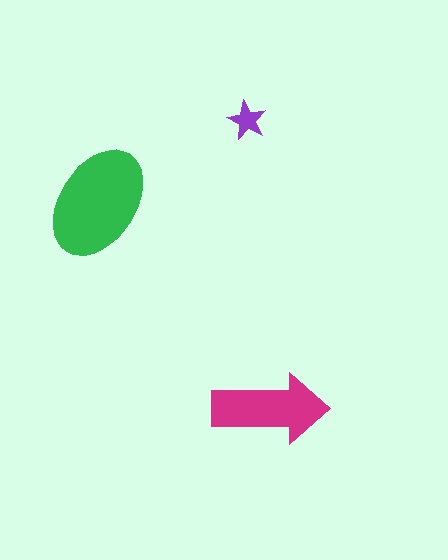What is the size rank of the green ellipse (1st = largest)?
1st.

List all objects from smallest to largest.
The purple star, the magenta arrow, the green ellipse.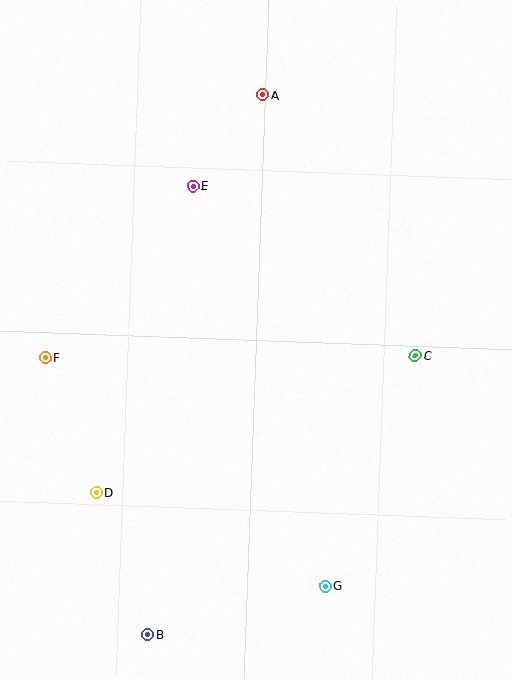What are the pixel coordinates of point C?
Point C is at (415, 356).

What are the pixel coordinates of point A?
Point A is at (263, 95).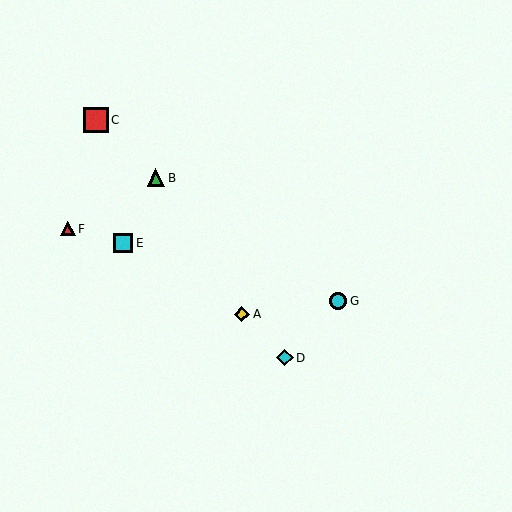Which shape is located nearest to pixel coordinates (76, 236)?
The red triangle (labeled F) at (68, 229) is nearest to that location.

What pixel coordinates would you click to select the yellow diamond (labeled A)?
Click at (242, 314) to select the yellow diamond A.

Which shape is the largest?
The red square (labeled C) is the largest.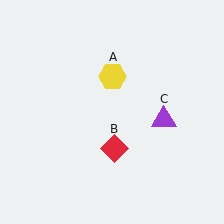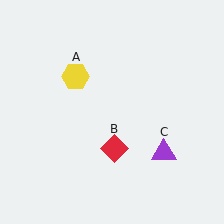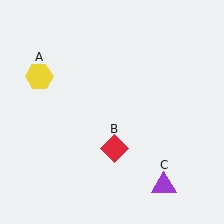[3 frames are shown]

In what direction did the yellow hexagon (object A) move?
The yellow hexagon (object A) moved left.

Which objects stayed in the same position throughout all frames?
Red diamond (object B) remained stationary.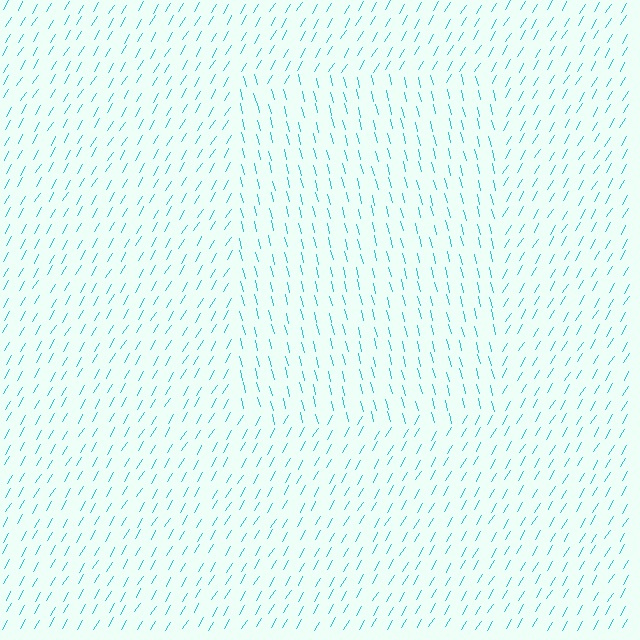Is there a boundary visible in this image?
Yes, there is a texture boundary formed by a change in line orientation.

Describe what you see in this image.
The image is filled with small cyan line segments. A rectangle region in the image has lines oriented differently from the surrounding lines, creating a visible texture boundary.